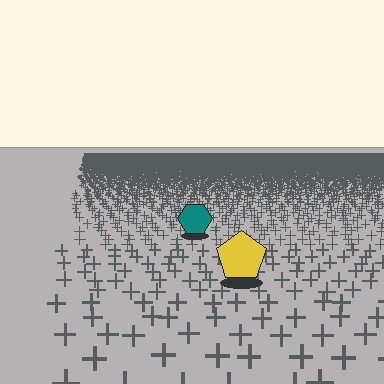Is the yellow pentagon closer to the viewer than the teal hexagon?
Yes. The yellow pentagon is closer — you can tell from the texture gradient: the ground texture is coarser near it.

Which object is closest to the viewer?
The yellow pentagon is closest. The texture marks near it are larger and more spread out.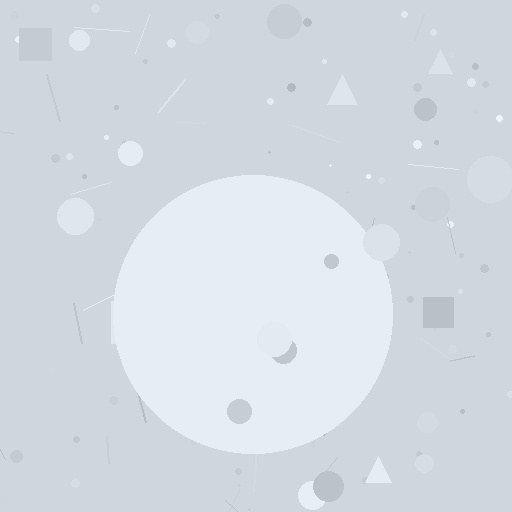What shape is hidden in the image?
A circle is hidden in the image.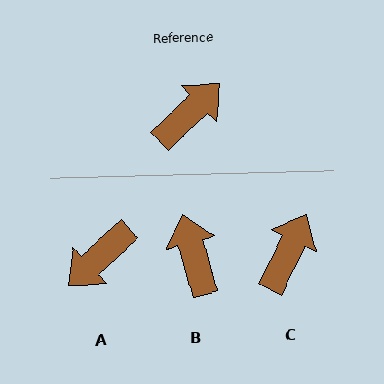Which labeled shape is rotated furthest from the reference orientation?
A, about 179 degrees away.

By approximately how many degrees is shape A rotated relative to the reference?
Approximately 179 degrees counter-clockwise.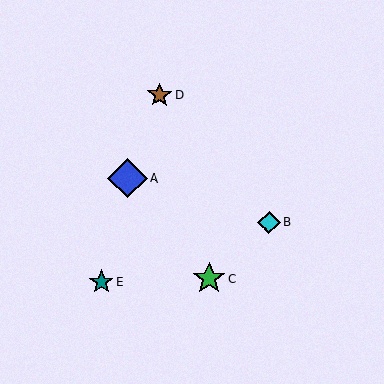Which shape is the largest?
The blue diamond (labeled A) is the largest.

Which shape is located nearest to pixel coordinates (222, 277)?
The green star (labeled C) at (209, 278) is nearest to that location.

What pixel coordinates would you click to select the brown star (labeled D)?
Click at (160, 95) to select the brown star D.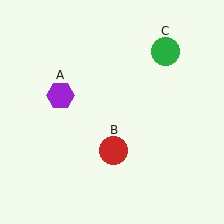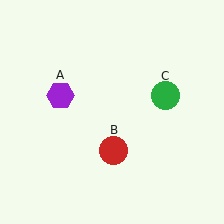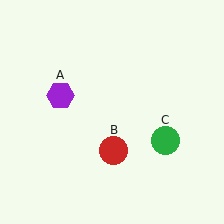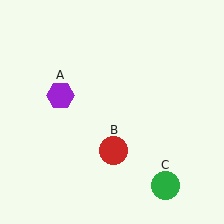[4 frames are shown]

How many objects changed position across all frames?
1 object changed position: green circle (object C).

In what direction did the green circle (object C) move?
The green circle (object C) moved down.